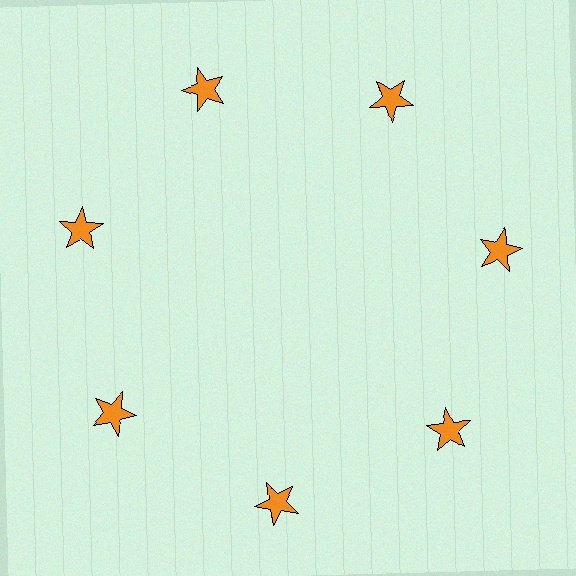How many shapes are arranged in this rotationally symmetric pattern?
There are 7 shapes, arranged in 7 groups of 1.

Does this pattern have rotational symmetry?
Yes, this pattern has 7-fold rotational symmetry. It looks the same after rotating 51 degrees around the center.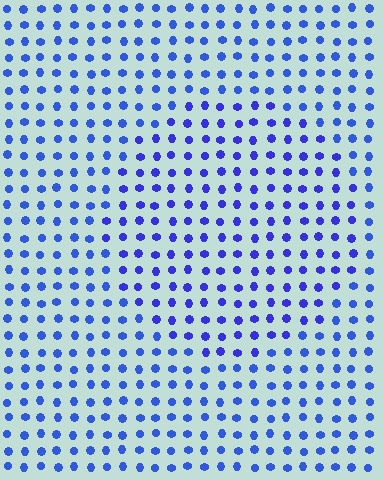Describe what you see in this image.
The image is filled with small blue elements in a uniform arrangement. A circle-shaped region is visible where the elements are tinted to a slightly different hue, forming a subtle color boundary.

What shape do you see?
I see a circle.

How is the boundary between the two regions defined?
The boundary is defined purely by a slight shift in hue (about 17 degrees). Spacing, size, and orientation are identical on both sides.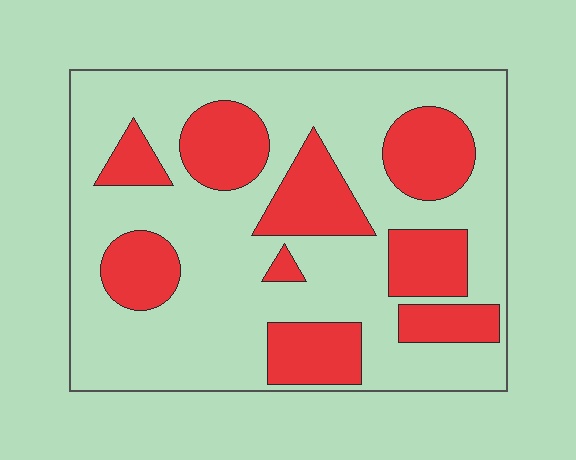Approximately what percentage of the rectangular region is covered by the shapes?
Approximately 30%.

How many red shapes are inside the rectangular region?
9.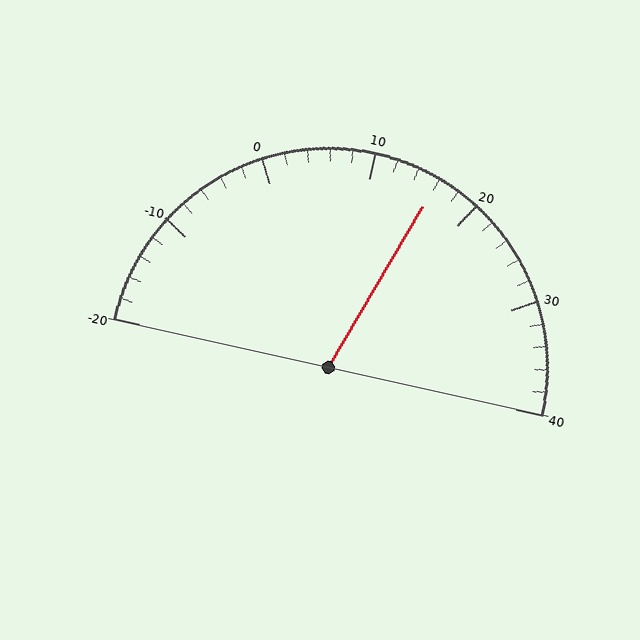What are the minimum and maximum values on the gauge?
The gauge ranges from -20 to 40.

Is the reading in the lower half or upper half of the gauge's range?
The reading is in the upper half of the range (-20 to 40).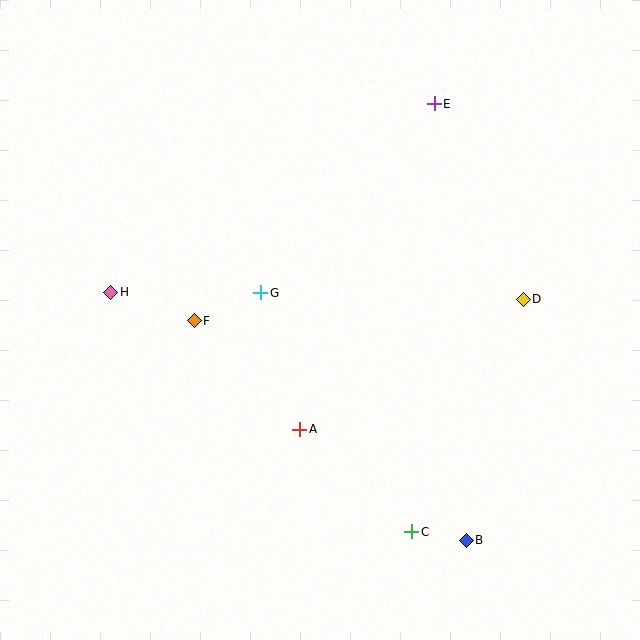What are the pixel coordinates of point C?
Point C is at (412, 532).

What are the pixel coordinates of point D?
Point D is at (523, 299).